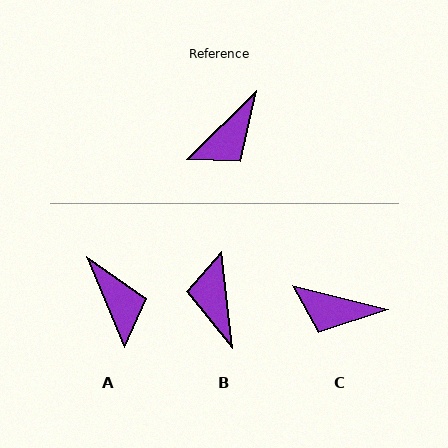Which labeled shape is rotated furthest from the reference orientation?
B, about 128 degrees away.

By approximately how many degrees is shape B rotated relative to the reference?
Approximately 128 degrees clockwise.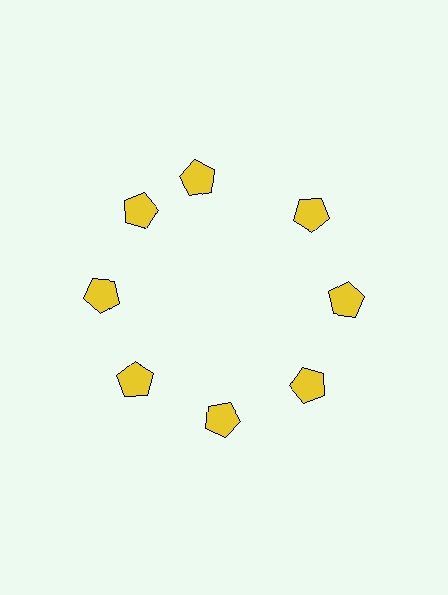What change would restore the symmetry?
The symmetry would be restored by rotating it back into even spacing with its neighbors so that all 8 pentagons sit at equal angles and equal distance from the center.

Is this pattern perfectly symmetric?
No. The 8 yellow pentagons are arranged in a ring, but one element near the 12 o'clock position is rotated out of alignment along the ring, breaking the 8-fold rotational symmetry.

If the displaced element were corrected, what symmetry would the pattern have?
It would have 8-fold rotational symmetry — the pattern would map onto itself every 45 degrees.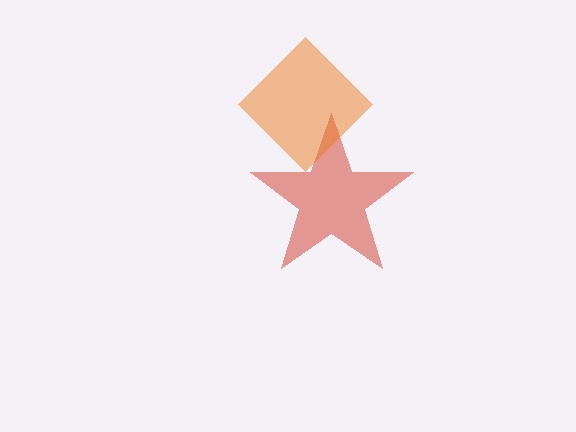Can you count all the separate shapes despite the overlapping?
Yes, there are 2 separate shapes.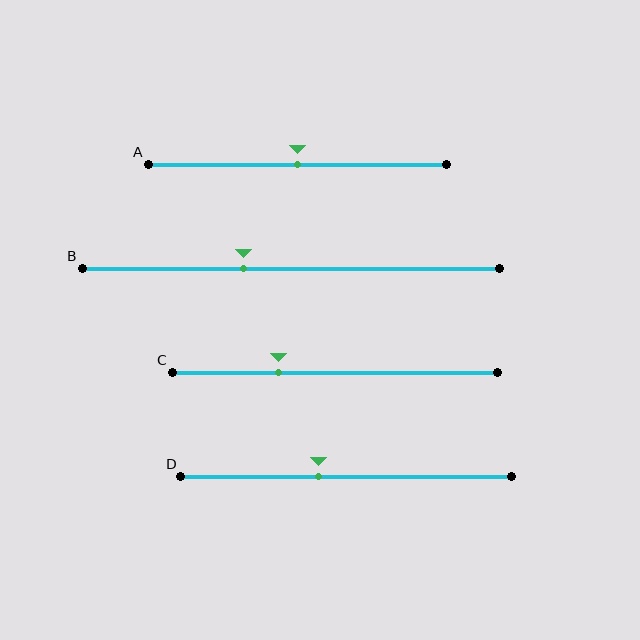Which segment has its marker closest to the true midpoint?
Segment A has its marker closest to the true midpoint.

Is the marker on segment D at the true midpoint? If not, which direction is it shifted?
No, the marker on segment D is shifted to the left by about 8% of the segment length.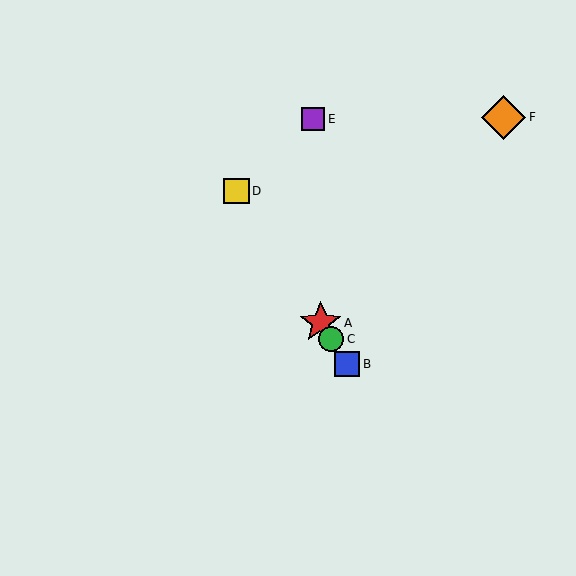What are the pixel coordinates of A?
Object A is at (321, 323).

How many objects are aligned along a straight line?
4 objects (A, B, C, D) are aligned along a straight line.